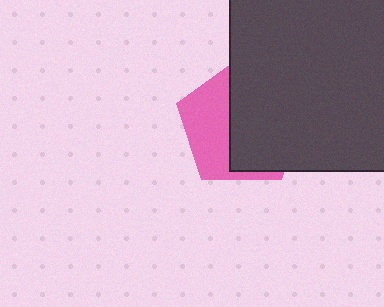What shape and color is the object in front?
The object in front is a dark gray rectangle.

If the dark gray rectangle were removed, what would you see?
You would see the complete pink pentagon.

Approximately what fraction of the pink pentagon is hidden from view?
Roughly 59% of the pink pentagon is hidden behind the dark gray rectangle.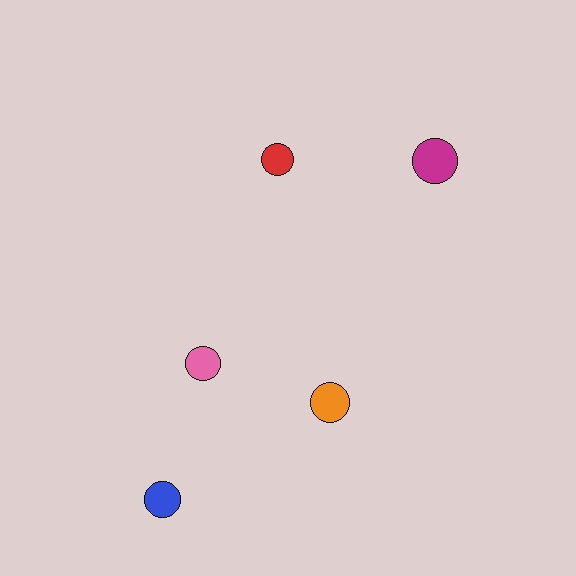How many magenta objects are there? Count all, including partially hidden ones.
There is 1 magenta object.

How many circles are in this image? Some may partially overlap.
There are 5 circles.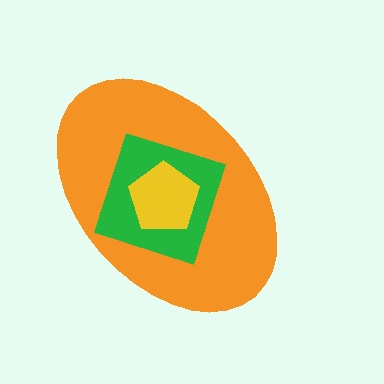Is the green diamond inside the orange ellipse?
Yes.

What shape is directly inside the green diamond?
The yellow pentagon.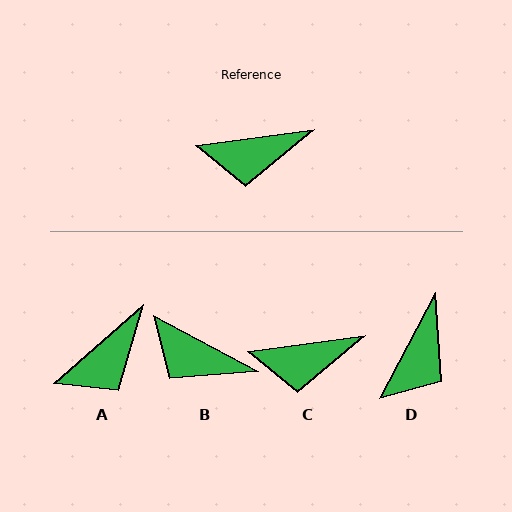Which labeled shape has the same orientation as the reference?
C.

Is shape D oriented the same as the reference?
No, it is off by about 54 degrees.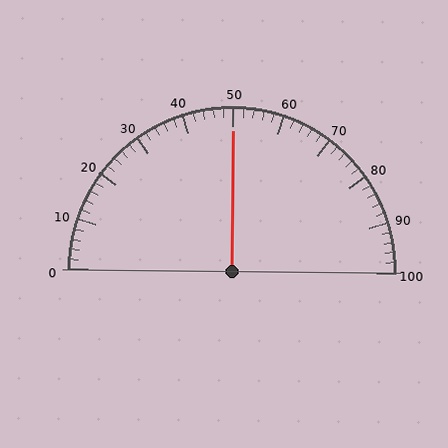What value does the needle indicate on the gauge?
The needle indicates approximately 50.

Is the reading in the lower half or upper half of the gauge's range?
The reading is in the upper half of the range (0 to 100).